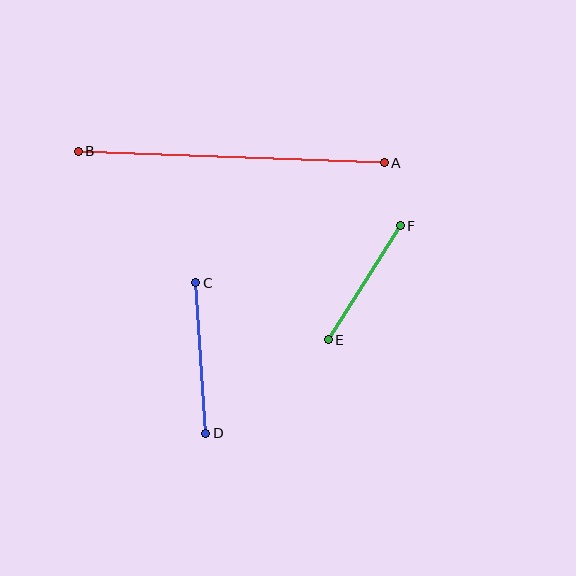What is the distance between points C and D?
The distance is approximately 151 pixels.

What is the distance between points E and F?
The distance is approximately 135 pixels.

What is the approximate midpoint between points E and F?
The midpoint is at approximately (364, 283) pixels.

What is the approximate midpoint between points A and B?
The midpoint is at approximately (231, 157) pixels.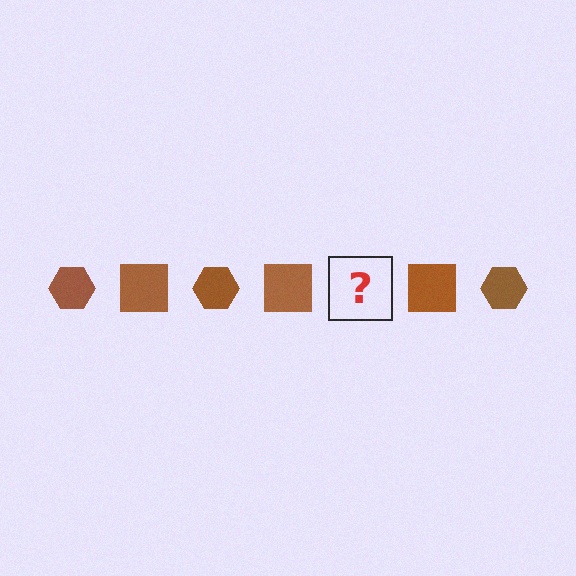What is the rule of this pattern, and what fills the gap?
The rule is that the pattern cycles through hexagon, square shapes in brown. The gap should be filled with a brown hexagon.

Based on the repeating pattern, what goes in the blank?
The blank should be a brown hexagon.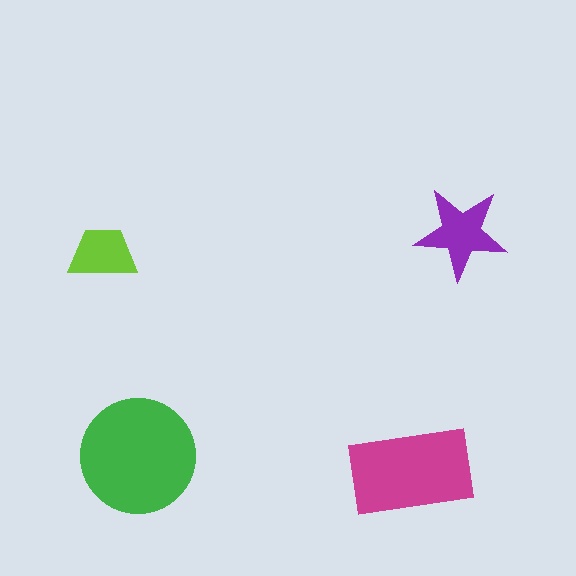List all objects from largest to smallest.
The green circle, the magenta rectangle, the purple star, the lime trapezoid.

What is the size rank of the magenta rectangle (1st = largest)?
2nd.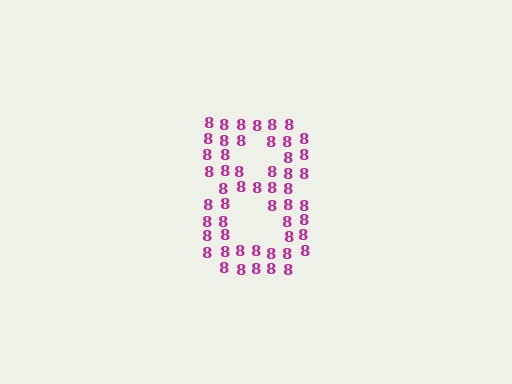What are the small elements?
The small elements are digit 8's.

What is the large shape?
The large shape is the digit 8.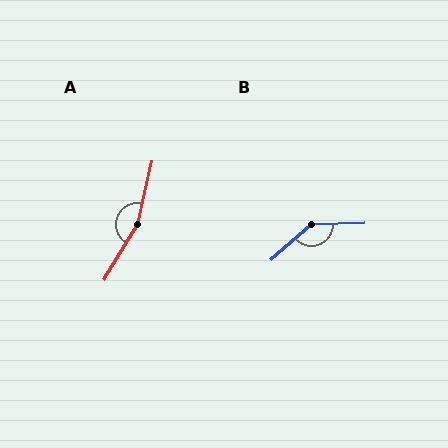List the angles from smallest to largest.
B (140°), A (162°).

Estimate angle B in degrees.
Approximately 140 degrees.